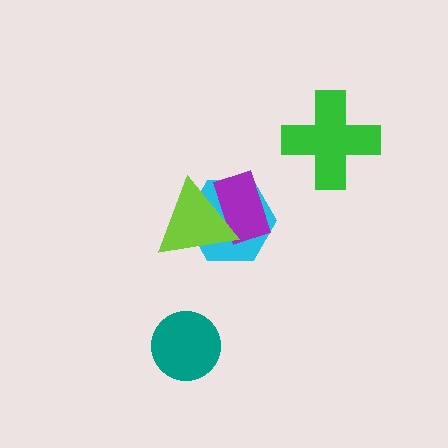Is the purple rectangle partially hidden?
Yes, it is partially covered by another shape.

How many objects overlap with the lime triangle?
2 objects overlap with the lime triangle.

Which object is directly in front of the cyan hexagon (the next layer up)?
The purple rectangle is directly in front of the cyan hexagon.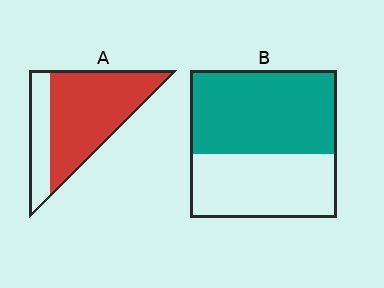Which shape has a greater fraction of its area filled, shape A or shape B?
Shape A.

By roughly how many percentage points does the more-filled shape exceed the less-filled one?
By roughly 15 percentage points (A over B).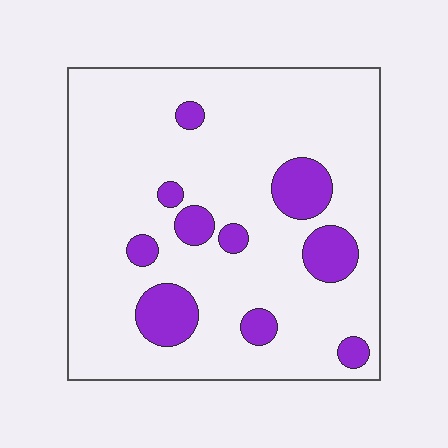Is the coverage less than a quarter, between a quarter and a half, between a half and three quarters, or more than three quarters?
Less than a quarter.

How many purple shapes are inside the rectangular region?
10.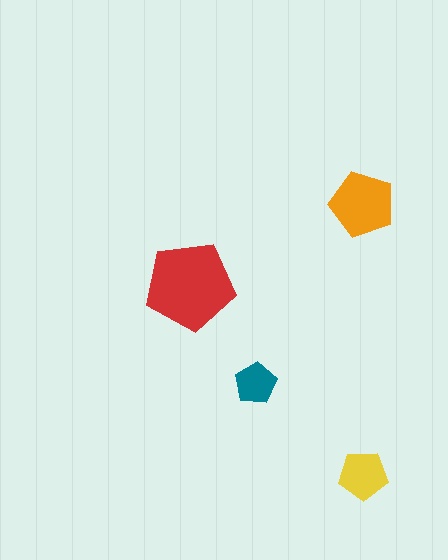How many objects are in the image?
There are 4 objects in the image.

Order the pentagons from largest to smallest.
the red one, the orange one, the yellow one, the teal one.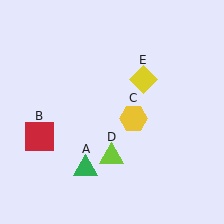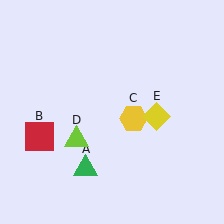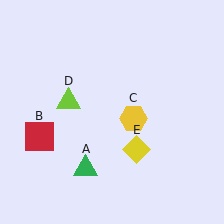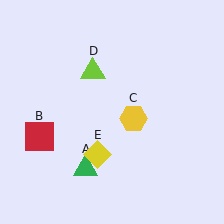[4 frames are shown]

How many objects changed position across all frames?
2 objects changed position: lime triangle (object D), yellow diamond (object E).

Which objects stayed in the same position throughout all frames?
Green triangle (object A) and red square (object B) and yellow hexagon (object C) remained stationary.